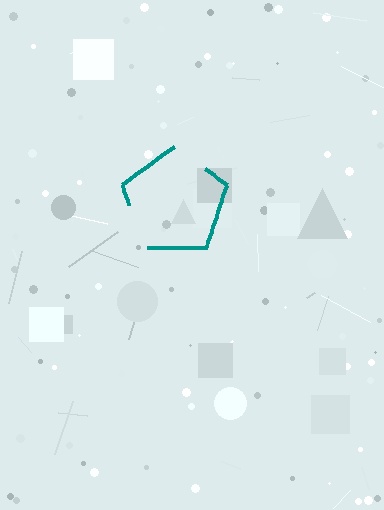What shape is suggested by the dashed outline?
The dashed outline suggests a pentagon.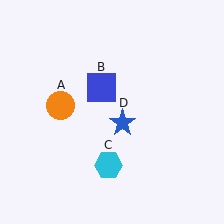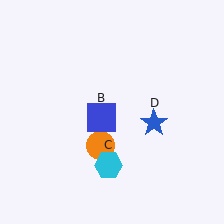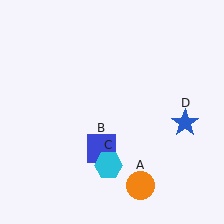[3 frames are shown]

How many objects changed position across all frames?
3 objects changed position: orange circle (object A), blue square (object B), blue star (object D).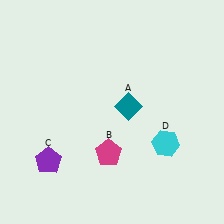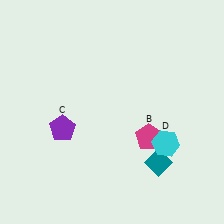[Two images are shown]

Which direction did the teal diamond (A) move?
The teal diamond (A) moved down.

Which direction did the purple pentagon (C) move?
The purple pentagon (C) moved up.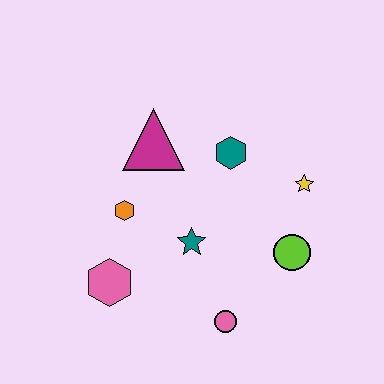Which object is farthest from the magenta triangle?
The pink circle is farthest from the magenta triangle.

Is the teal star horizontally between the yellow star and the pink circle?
No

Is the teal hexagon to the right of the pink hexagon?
Yes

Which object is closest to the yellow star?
The lime circle is closest to the yellow star.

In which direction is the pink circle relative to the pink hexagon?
The pink circle is to the right of the pink hexagon.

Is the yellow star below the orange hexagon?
No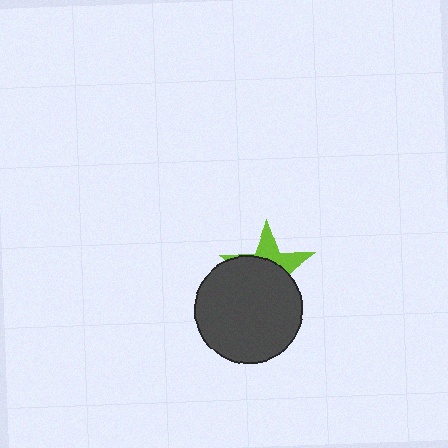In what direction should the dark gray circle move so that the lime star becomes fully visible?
The dark gray circle should move down. That is the shortest direction to clear the overlap and leave the lime star fully visible.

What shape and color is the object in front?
The object in front is a dark gray circle.